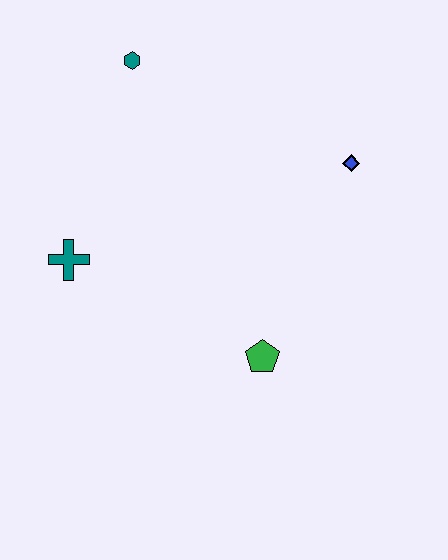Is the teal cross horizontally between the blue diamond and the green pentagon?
No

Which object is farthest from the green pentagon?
The teal hexagon is farthest from the green pentagon.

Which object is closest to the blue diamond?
The green pentagon is closest to the blue diamond.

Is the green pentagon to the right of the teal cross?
Yes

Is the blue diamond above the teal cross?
Yes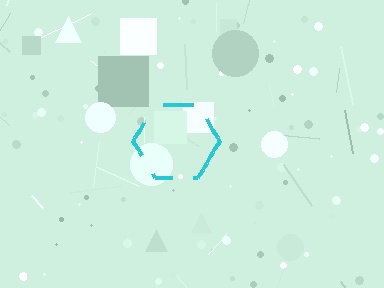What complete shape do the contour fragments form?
The contour fragments form a hexagon.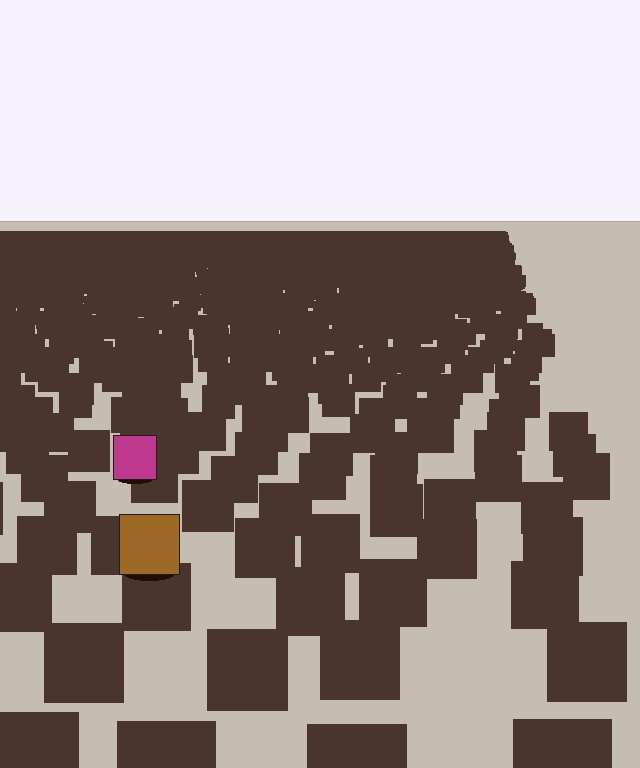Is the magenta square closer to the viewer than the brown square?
No. The brown square is closer — you can tell from the texture gradient: the ground texture is coarser near it.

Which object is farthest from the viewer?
The magenta square is farthest from the viewer. It appears smaller and the ground texture around it is denser.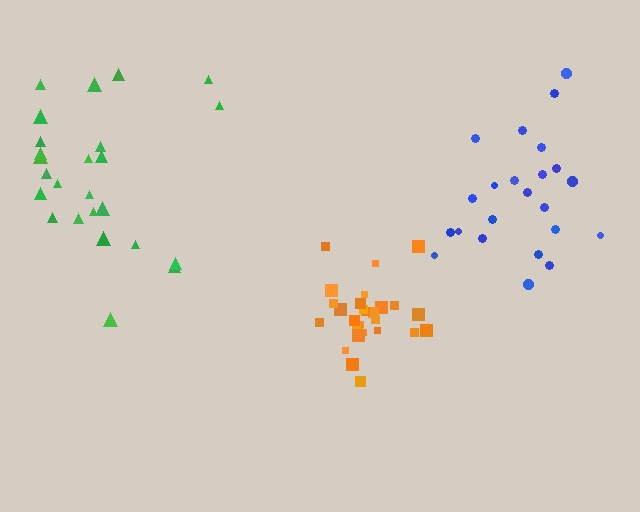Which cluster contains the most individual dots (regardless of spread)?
Orange (28).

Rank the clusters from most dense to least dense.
orange, blue, green.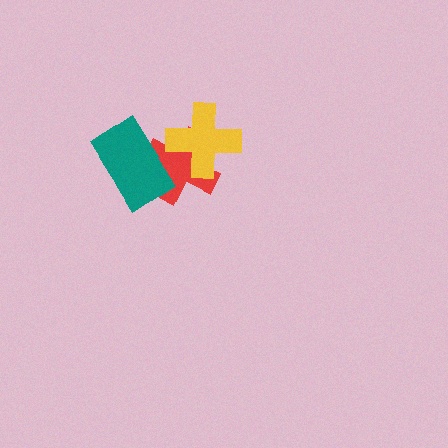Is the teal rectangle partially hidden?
No, no other shape covers it.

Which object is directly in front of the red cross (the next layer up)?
The yellow cross is directly in front of the red cross.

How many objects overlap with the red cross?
2 objects overlap with the red cross.